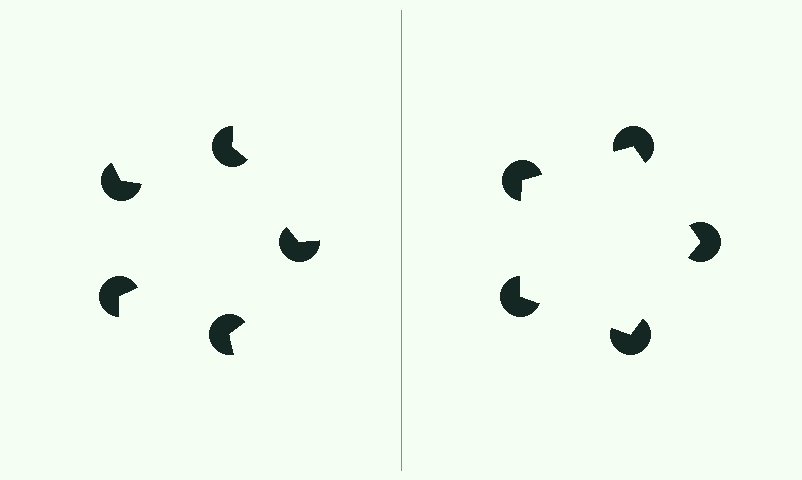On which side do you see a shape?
An illusory pentagon appears on the right side. On the left side the wedge cuts are rotated, so no coherent shape forms.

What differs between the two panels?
The pac-man discs are positioned identically on both sides; only the wedge orientations differ. On the right they align to a pentagon; on the left they are misaligned.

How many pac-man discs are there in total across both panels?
10 — 5 on each side.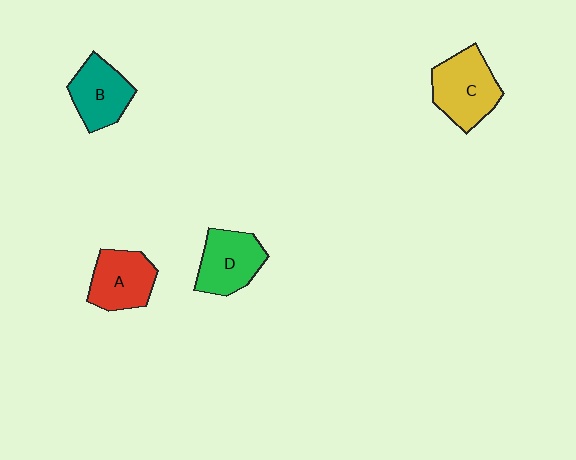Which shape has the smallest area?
Shape B (teal).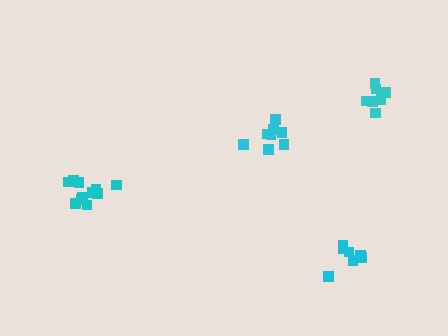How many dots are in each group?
Group 1: 11 dots, Group 2: 7 dots, Group 3: 7 dots, Group 4: 8 dots (33 total).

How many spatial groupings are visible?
There are 4 spatial groupings.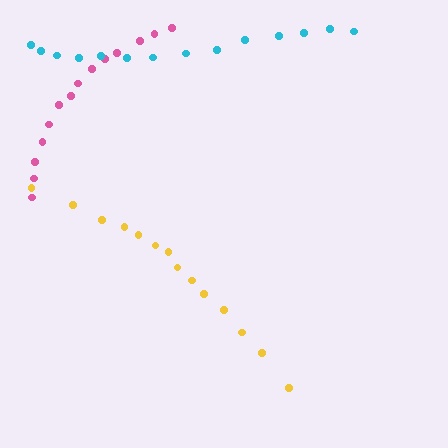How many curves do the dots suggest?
There are 3 distinct paths.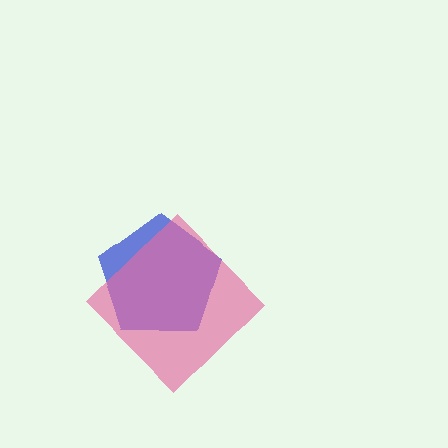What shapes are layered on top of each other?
The layered shapes are: a blue pentagon, a pink diamond.